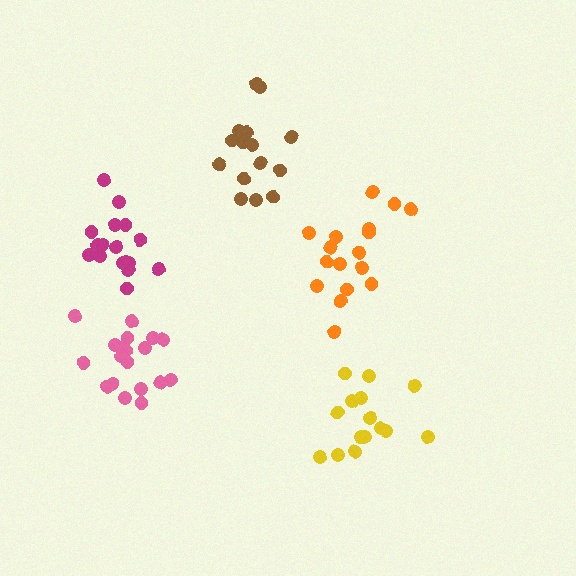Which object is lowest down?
The yellow cluster is bottommost.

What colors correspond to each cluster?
The clusters are colored: orange, brown, yellow, magenta, pink.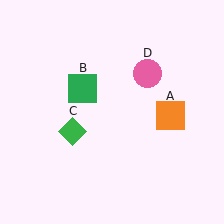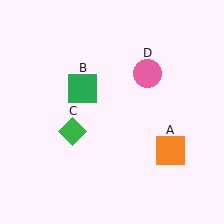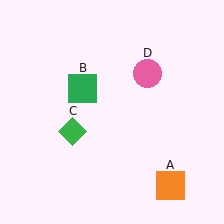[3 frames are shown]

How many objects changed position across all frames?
1 object changed position: orange square (object A).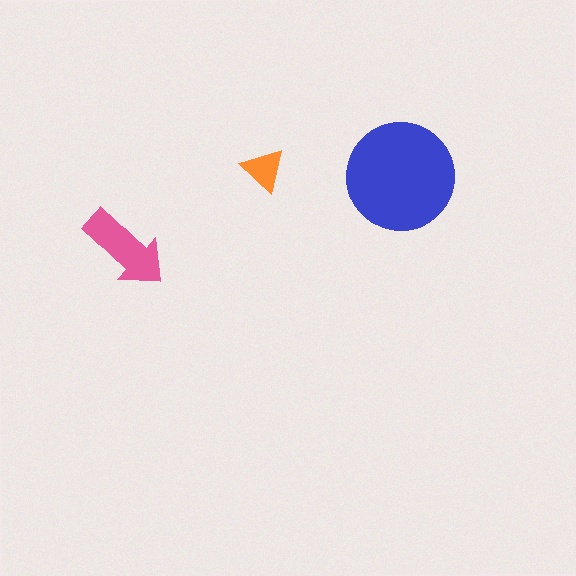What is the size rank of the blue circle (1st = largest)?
1st.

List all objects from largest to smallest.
The blue circle, the pink arrow, the orange triangle.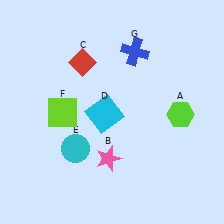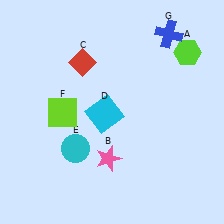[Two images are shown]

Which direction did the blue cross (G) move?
The blue cross (G) moved right.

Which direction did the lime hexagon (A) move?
The lime hexagon (A) moved up.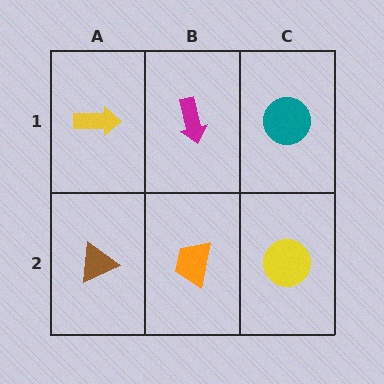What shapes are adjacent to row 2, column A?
A yellow arrow (row 1, column A), an orange trapezoid (row 2, column B).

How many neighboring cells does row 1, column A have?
2.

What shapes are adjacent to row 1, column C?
A yellow circle (row 2, column C), a magenta arrow (row 1, column B).